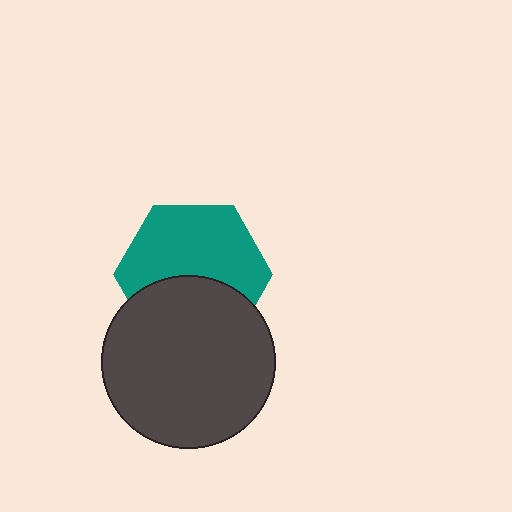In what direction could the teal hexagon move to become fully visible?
The teal hexagon could move up. That would shift it out from behind the dark gray circle entirely.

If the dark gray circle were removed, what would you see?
You would see the complete teal hexagon.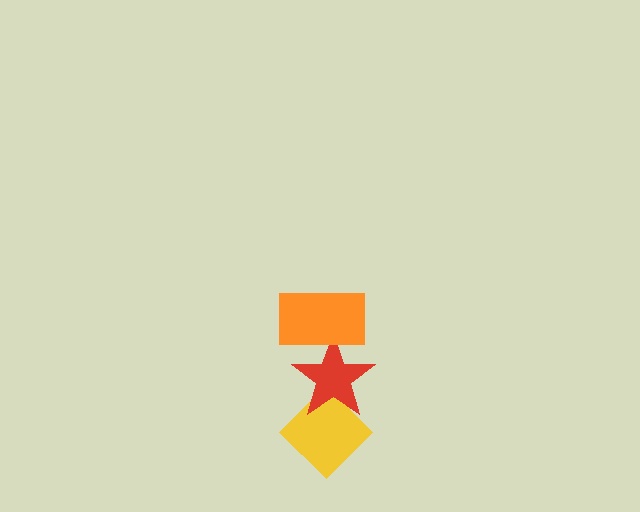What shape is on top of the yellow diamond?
The red star is on top of the yellow diamond.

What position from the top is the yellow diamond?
The yellow diamond is 3rd from the top.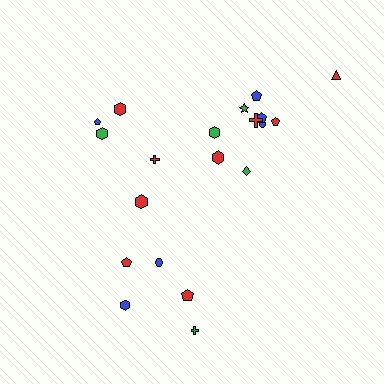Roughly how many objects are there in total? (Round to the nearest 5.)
Roughly 20 objects in total.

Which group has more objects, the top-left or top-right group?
The top-right group.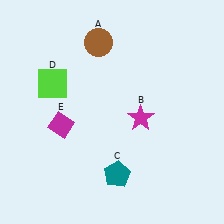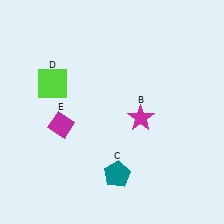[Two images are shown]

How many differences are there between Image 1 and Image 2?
There is 1 difference between the two images.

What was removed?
The brown circle (A) was removed in Image 2.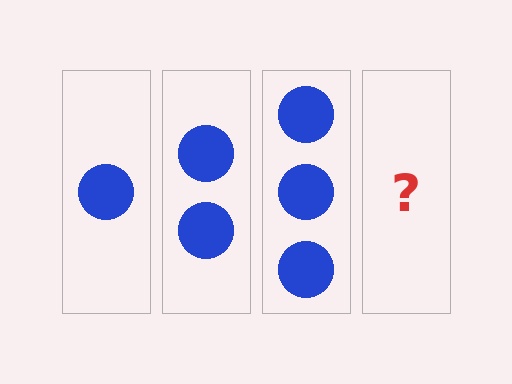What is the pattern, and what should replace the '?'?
The pattern is that each step adds one more circle. The '?' should be 4 circles.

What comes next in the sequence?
The next element should be 4 circles.